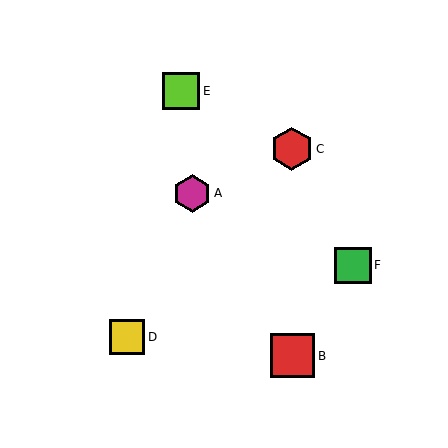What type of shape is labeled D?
Shape D is a yellow square.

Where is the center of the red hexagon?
The center of the red hexagon is at (292, 149).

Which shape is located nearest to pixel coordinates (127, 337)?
The yellow square (labeled D) at (127, 337) is nearest to that location.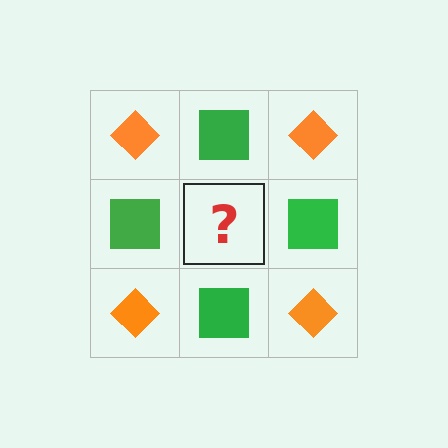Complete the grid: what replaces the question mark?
The question mark should be replaced with an orange diamond.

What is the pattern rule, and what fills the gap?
The rule is that it alternates orange diamond and green square in a checkerboard pattern. The gap should be filled with an orange diamond.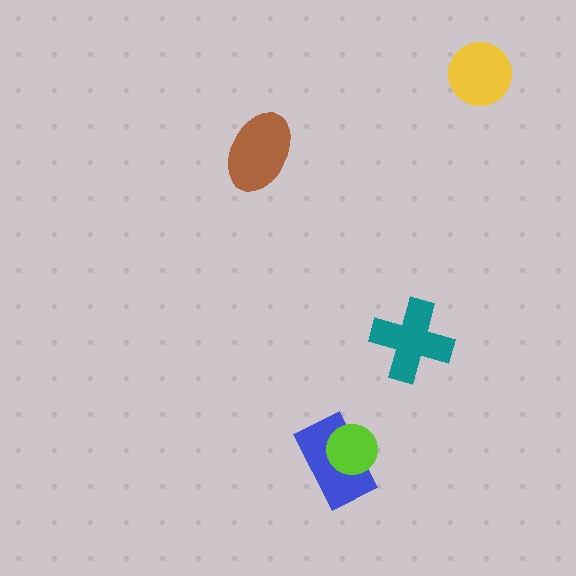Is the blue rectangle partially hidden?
Yes, it is partially covered by another shape.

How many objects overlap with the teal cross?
0 objects overlap with the teal cross.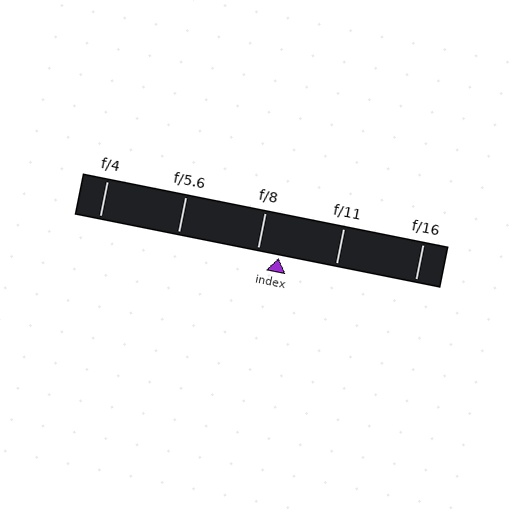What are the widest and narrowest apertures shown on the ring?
The widest aperture shown is f/4 and the narrowest is f/16.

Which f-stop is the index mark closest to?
The index mark is closest to f/8.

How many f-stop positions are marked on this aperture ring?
There are 5 f-stop positions marked.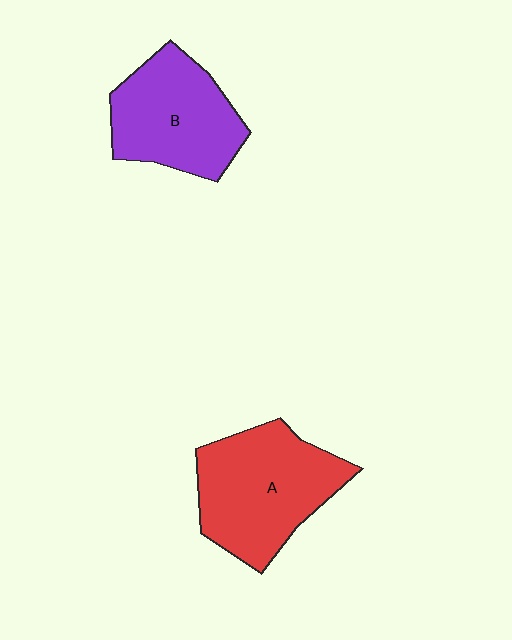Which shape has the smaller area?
Shape B (purple).